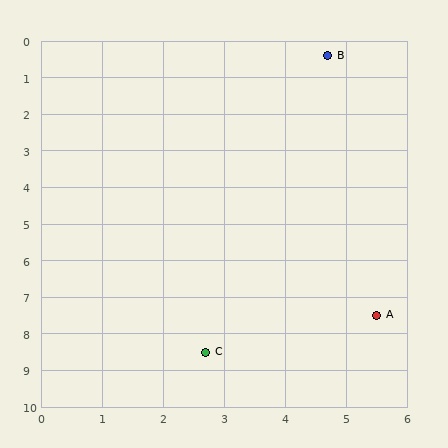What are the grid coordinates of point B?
Point B is at approximately (4.7, 0.4).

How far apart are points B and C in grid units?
Points B and C are about 8.3 grid units apart.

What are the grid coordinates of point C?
Point C is at approximately (2.7, 8.5).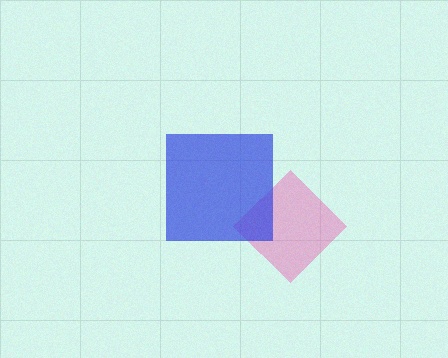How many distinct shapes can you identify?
There are 2 distinct shapes: a pink diamond, a blue square.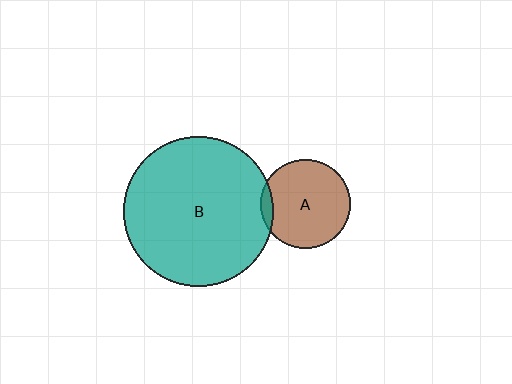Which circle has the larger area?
Circle B (teal).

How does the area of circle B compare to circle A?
Approximately 2.8 times.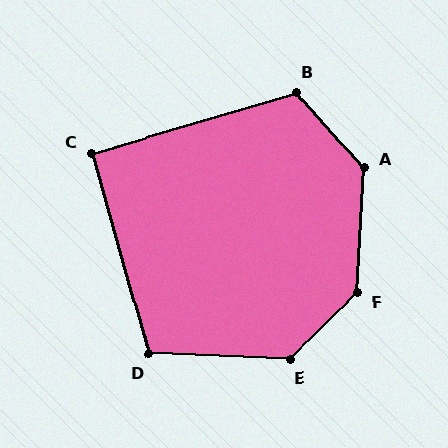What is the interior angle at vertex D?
Approximately 108 degrees (obtuse).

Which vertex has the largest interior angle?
F, at approximately 137 degrees.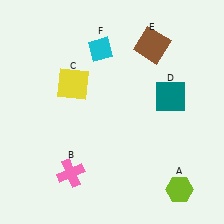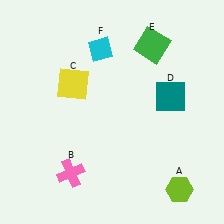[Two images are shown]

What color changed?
The square (E) changed from brown in Image 1 to green in Image 2.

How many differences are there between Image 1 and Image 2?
There is 1 difference between the two images.